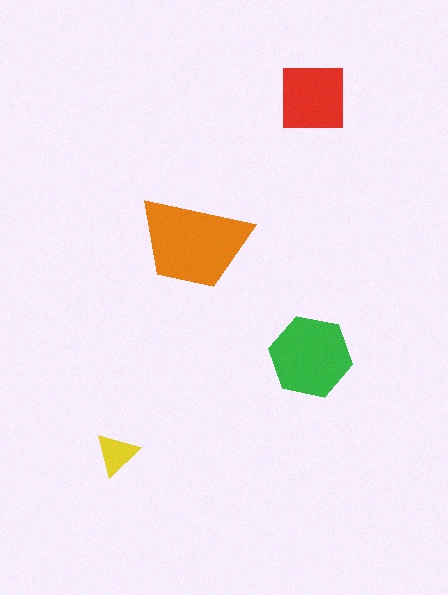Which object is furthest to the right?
The red square is rightmost.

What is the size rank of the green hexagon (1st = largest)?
2nd.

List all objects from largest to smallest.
The orange trapezoid, the green hexagon, the red square, the yellow triangle.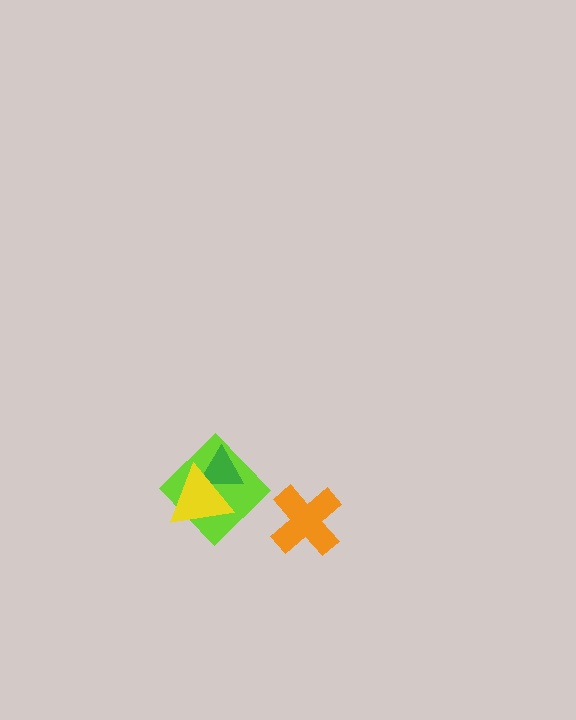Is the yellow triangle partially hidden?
No, no other shape covers it.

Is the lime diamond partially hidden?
Yes, it is partially covered by another shape.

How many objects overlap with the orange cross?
0 objects overlap with the orange cross.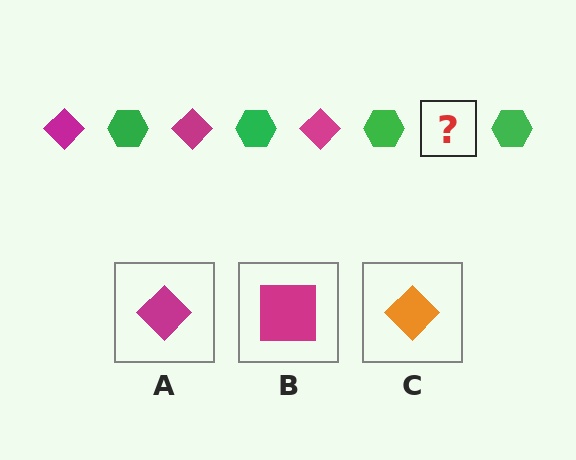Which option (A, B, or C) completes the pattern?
A.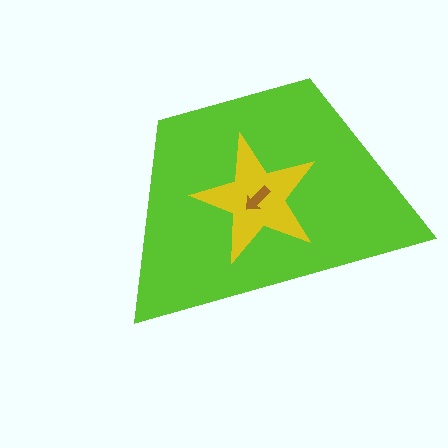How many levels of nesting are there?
3.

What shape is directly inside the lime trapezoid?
The yellow star.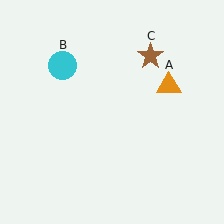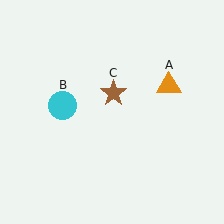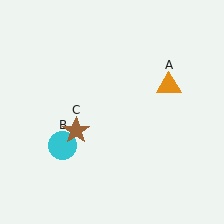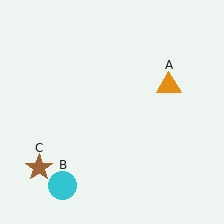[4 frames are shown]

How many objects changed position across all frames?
2 objects changed position: cyan circle (object B), brown star (object C).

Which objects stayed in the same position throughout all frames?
Orange triangle (object A) remained stationary.